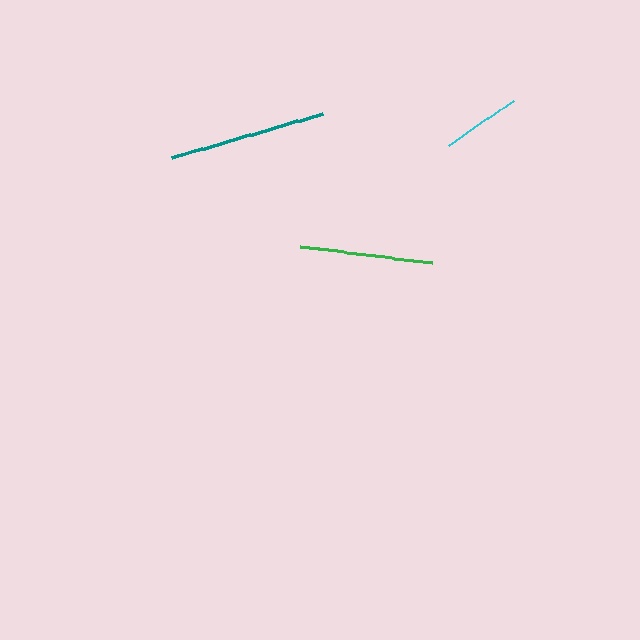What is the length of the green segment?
The green segment is approximately 134 pixels long.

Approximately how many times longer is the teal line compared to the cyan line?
The teal line is approximately 2.0 times the length of the cyan line.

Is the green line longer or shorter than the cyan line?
The green line is longer than the cyan line.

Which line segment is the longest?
The teal line is the longest at approximately 157 pixels.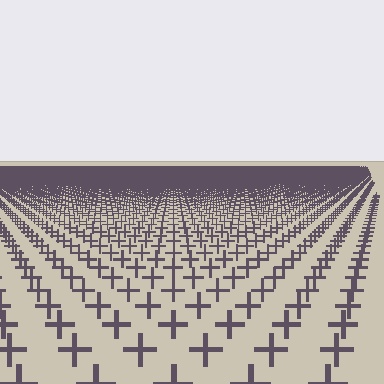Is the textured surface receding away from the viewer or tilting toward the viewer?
The surface is receding away from the viewer. Texture elements get smaller and denser toward the top.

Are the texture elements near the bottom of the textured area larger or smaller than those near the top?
Larger. Near the bottom, elements are closer to the viewer and appear at a bigger on-screen size.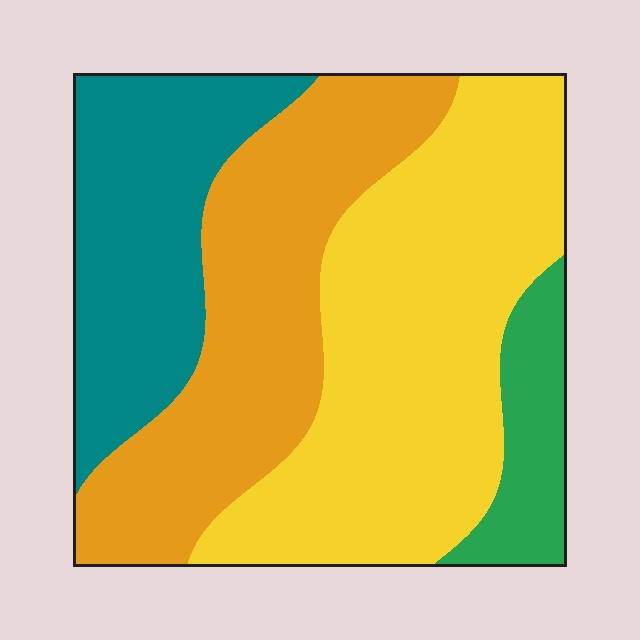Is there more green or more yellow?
Yellow.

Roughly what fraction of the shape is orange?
Orange takes up about one third (1/3) of the shape.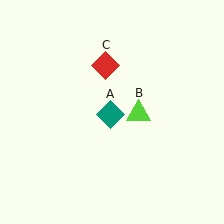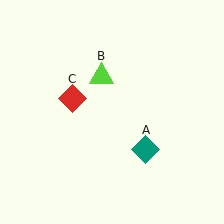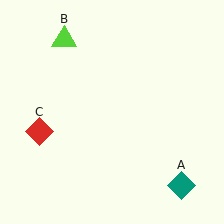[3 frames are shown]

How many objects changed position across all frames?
3 objects changed position: teal diamond (object A), lime triangle (object B), red diamond (object C).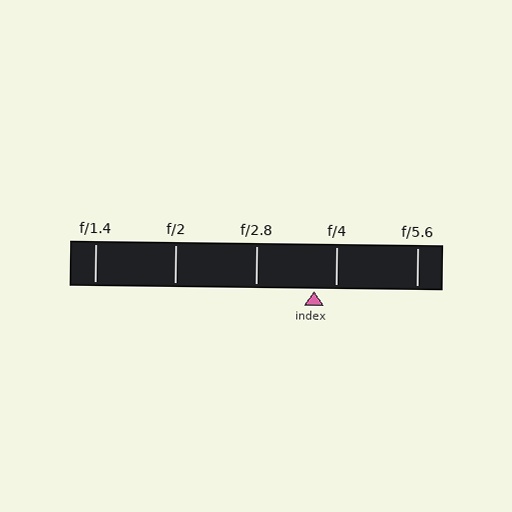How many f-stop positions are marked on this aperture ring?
There are 5 f-stop positions marked.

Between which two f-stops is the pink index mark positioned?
The index mark is between f/2.8 and f/4.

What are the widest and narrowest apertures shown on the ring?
The widest aperture shown is f/1.4 and the narrowest is f/5.6.